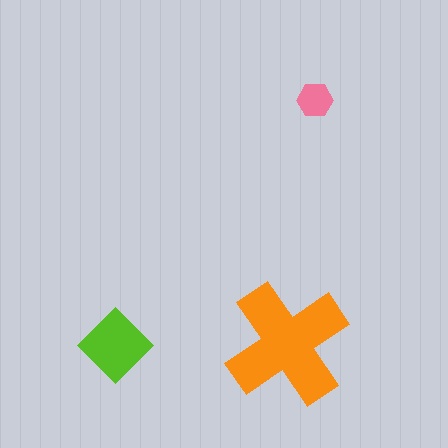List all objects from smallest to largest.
The pink hexagon, the lime diamond, the orange cross.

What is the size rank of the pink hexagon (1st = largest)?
3rd.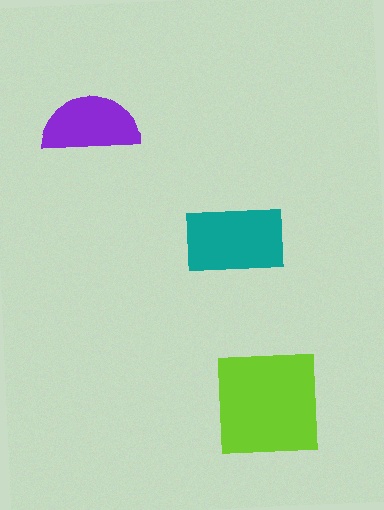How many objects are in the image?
There are 3 objects in the image.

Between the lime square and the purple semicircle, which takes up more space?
The lime square.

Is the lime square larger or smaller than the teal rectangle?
Larger.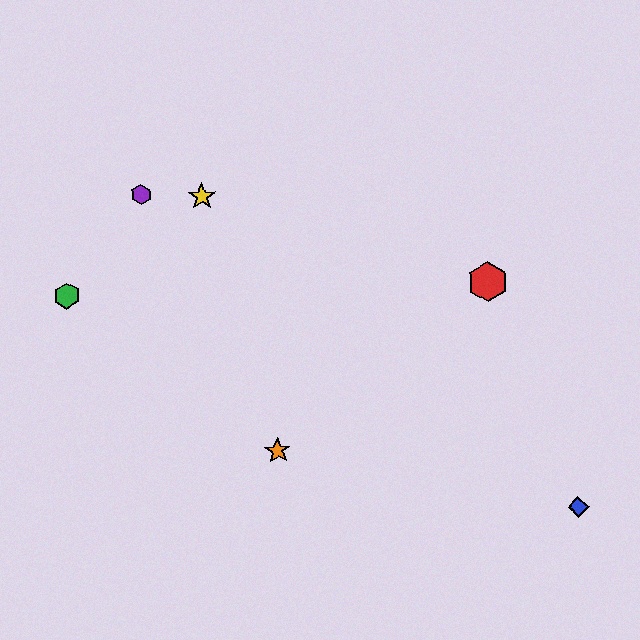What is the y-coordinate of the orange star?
The orange star is at y≈451.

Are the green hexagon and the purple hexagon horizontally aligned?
No, the green hexagon is at y≈296 and the purple hexagon is at y≈194.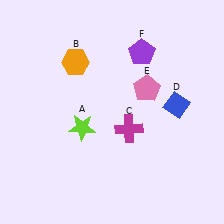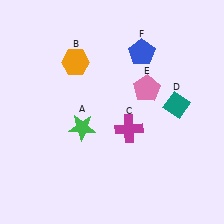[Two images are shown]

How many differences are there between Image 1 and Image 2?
There are 3 differences between the two images.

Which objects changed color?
A changed from lime to green. D changed from blue to teal. F changed from purple to blue.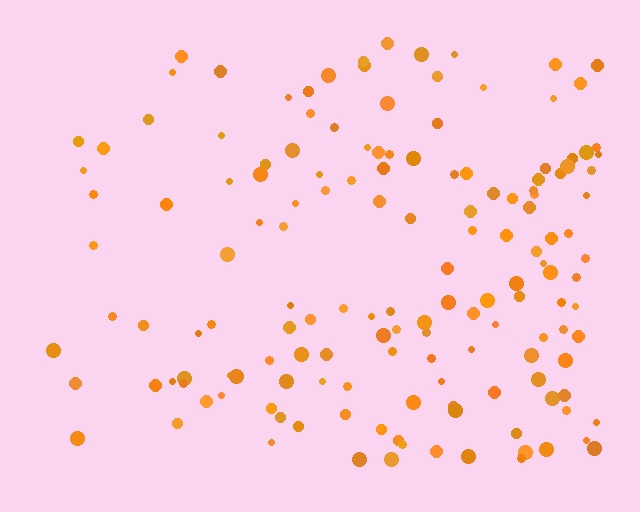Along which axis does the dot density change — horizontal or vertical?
Horizontal.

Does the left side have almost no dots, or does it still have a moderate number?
Still a moderate number, just noticeably fewer than the right.